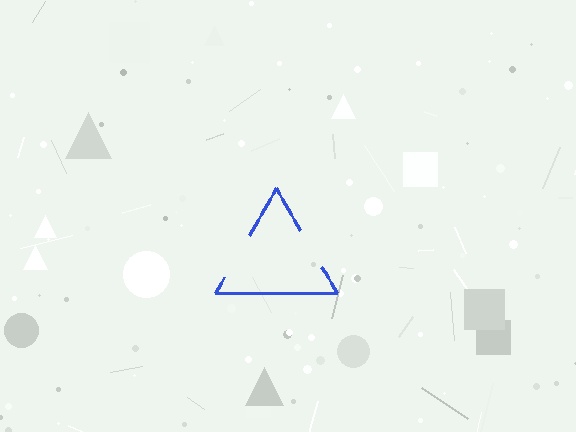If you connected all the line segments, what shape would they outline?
They would outline a triangle.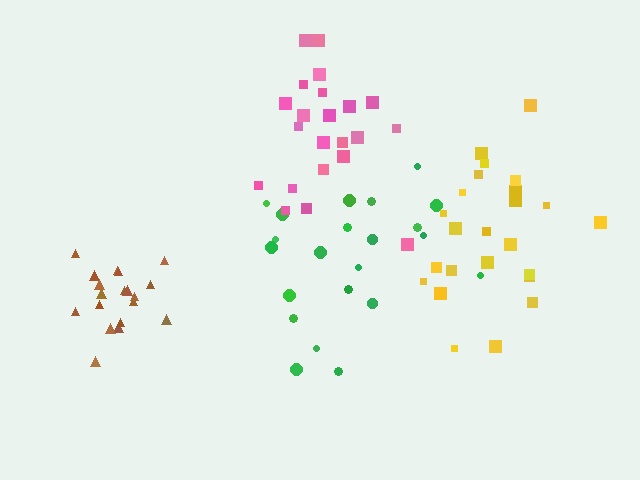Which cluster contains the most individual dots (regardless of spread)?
Yellow (24).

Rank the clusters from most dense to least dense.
brown, yellow, green, pink.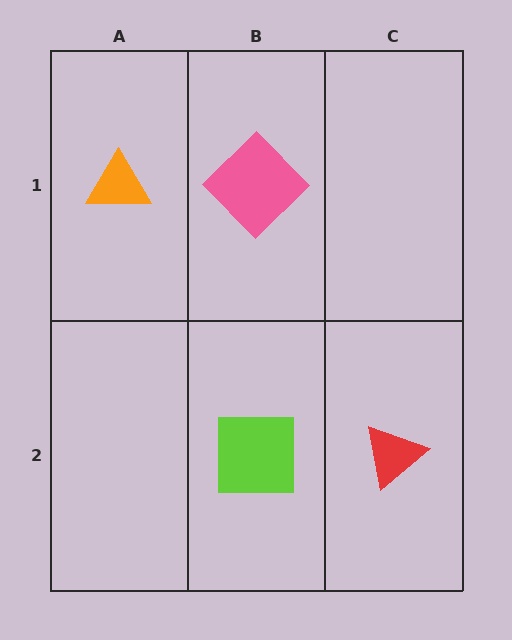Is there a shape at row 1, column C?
No, that cell is empty.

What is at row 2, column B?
A lime square.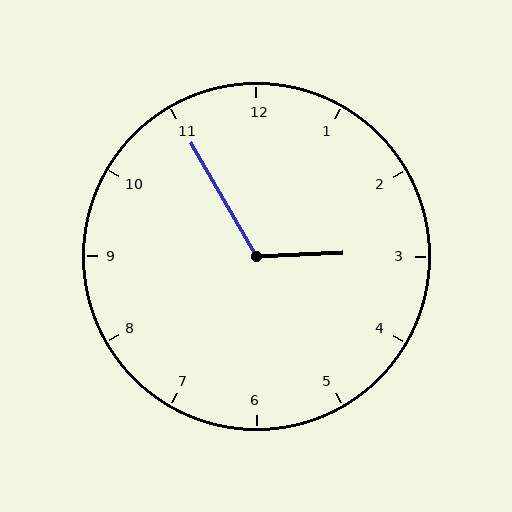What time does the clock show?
2:55.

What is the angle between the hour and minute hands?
Approximately 118 degrees.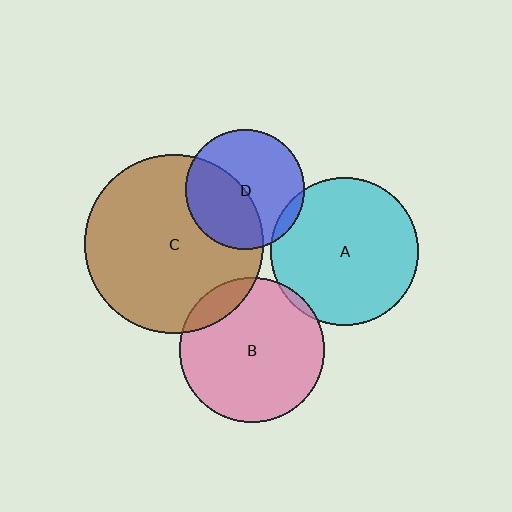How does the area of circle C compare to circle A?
Approximately 1.5 times.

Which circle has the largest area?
Circle C (brown).